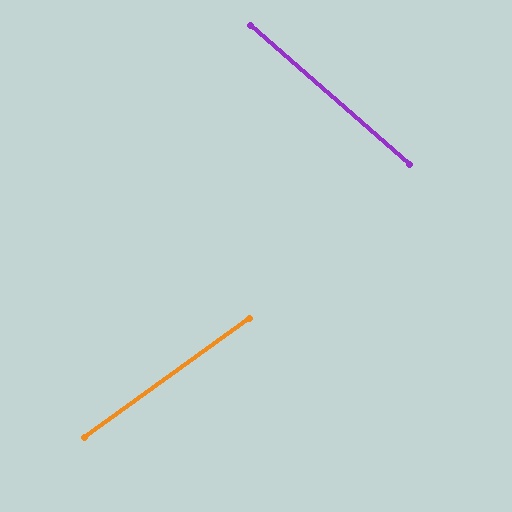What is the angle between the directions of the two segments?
Approximately 77 degrees.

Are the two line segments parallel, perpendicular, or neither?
Neither parallel nor perpendicular — they differ by about 77°.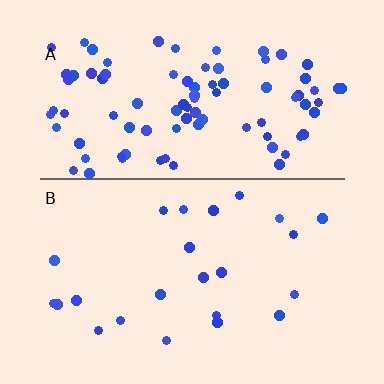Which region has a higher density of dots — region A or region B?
A (the top).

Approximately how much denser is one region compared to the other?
Approximately 3.9× — region A over region B.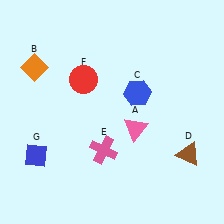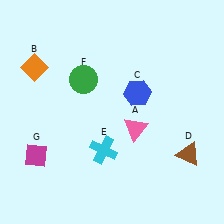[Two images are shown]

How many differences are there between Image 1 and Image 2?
There are 3 differences between the two images.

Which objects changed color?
E changed from pink to cyan. F changed from red to green. G changed from blue to magenta.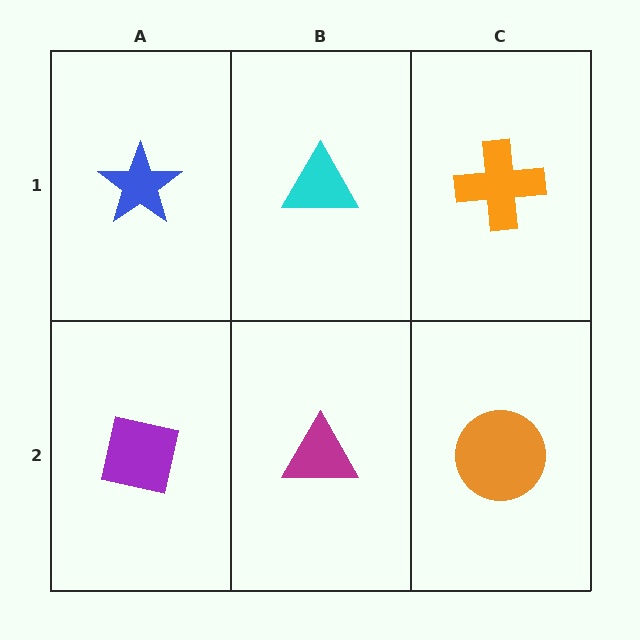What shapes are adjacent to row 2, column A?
A blue star (row 1, column A), a magenta triangle (row 2, column B).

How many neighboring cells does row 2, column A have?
2.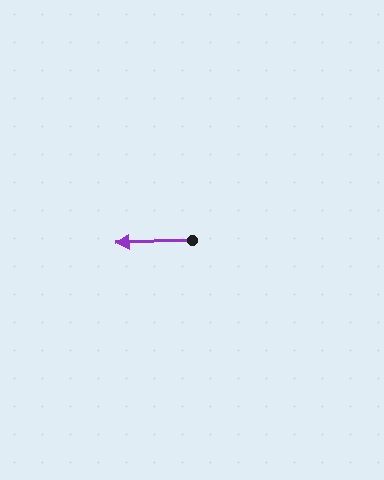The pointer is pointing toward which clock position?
Roughly 9 o'clock.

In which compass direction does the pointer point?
West.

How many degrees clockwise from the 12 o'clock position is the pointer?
Approximately 268 degrees.